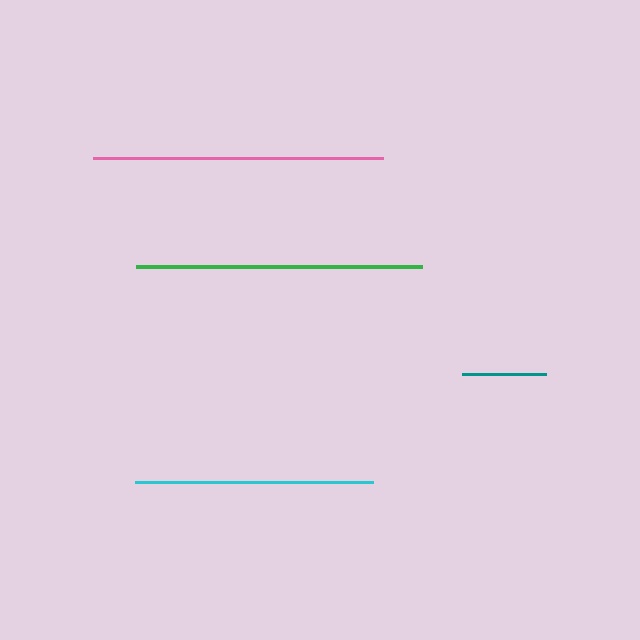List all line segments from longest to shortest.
From longest to shortest: pink, green, cyan, teal.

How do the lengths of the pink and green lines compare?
The pink and green lines are approximately the same length.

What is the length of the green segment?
The green segment is approximately 285 pixels long.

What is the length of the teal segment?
The teal segment is approximately 84 pixels long.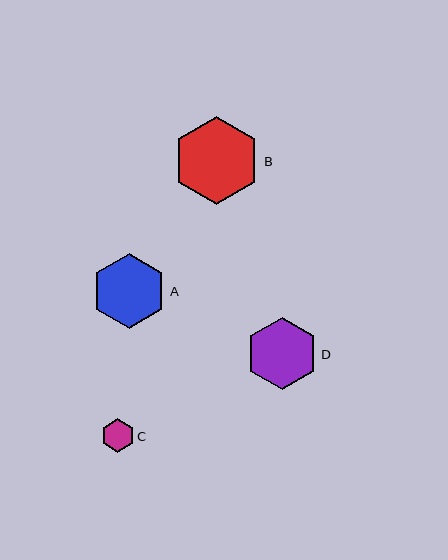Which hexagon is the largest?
Hexagon B is the largest with a size of approximately 88 pixels.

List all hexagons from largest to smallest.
From largest to smallest: B, A, D, C.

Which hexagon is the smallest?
Hexagon C is the smallest with a size of approximately 33 pixels.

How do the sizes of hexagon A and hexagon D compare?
Hexagon A and hexagon D are approximately the same size.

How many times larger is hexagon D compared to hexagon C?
Hexagon D is approximately 2.2 times the size of hexagon C.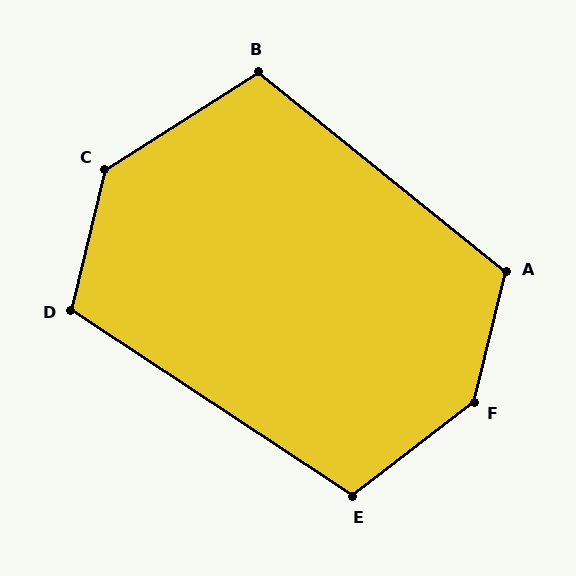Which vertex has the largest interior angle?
F, at approximately 141 degrees.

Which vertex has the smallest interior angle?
B, at approximately 108 degrees.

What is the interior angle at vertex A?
Approximately 115 degrees (obtuse).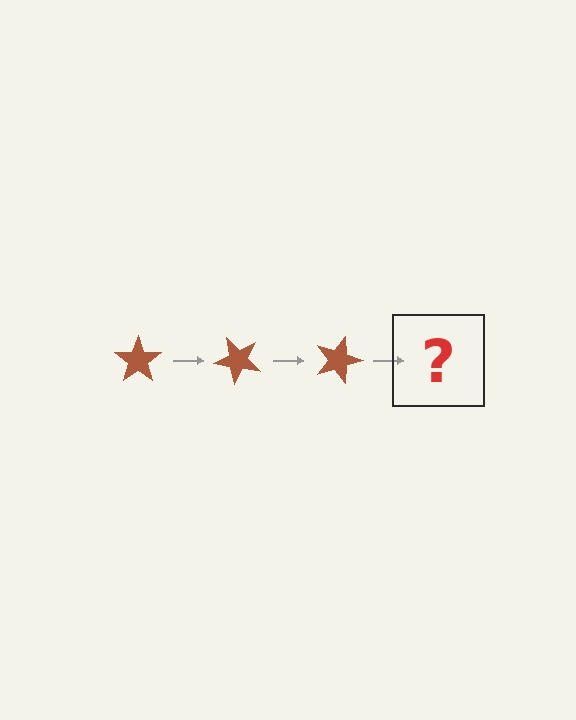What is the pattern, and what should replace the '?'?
The pattern is that the star rotates 45 degrees each step. The '?' should be a brown star rotated 135 degrees.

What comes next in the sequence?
The next element should be a brown star rotated 135 degrees.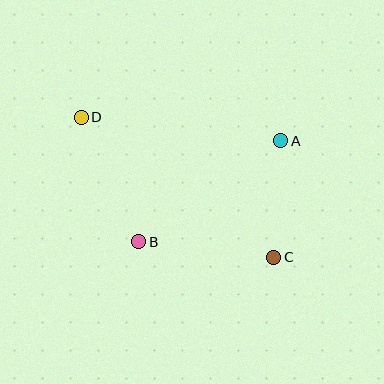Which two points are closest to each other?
Points A and C are closest to each other.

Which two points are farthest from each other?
Points C and D are farthest from each other.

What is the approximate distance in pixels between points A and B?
The distance between A and B is approximately 174 pixels.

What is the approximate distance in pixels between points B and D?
The distance between B and D is approximately 137 pixels.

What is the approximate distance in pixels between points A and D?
The distance between A and D is approximately 201 pixels.